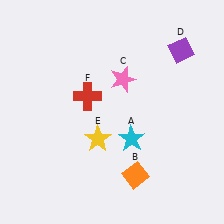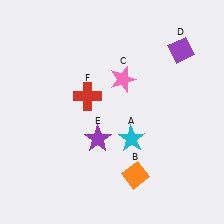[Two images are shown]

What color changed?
The star (E) changed from yellow in Image 1 to purple in Image 2.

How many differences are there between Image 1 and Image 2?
There is 1 difference between the two images.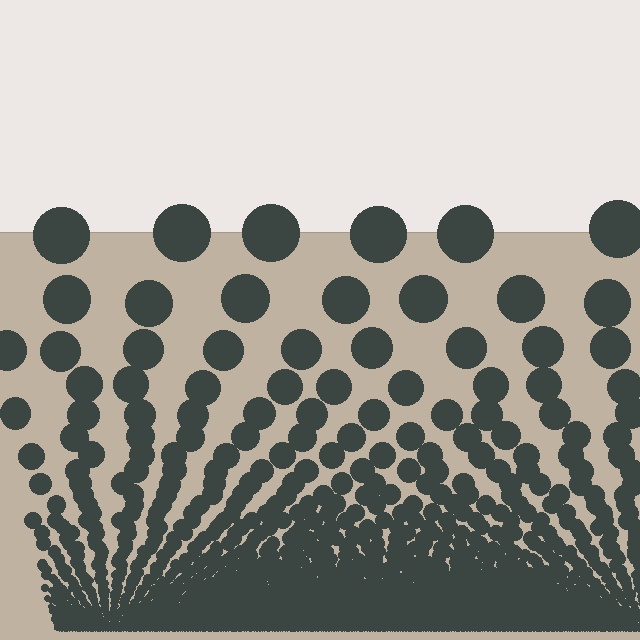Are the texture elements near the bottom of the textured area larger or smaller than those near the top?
Smaller. The gradient is inverted — elements near the bottom are smaller and denser.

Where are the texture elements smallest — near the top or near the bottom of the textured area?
Near the bottom.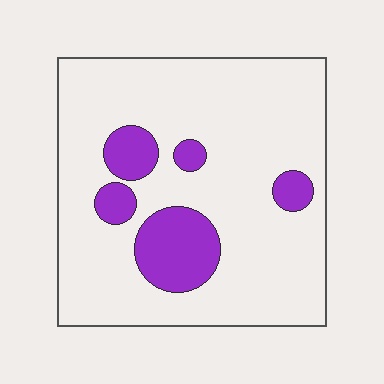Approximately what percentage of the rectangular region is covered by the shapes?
Approximately 15%.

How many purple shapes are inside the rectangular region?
5.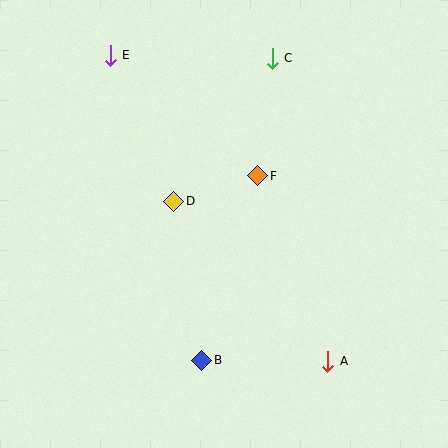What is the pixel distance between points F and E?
The distance between F and E is 190 pixels.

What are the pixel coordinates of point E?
Point E is at (110, 55).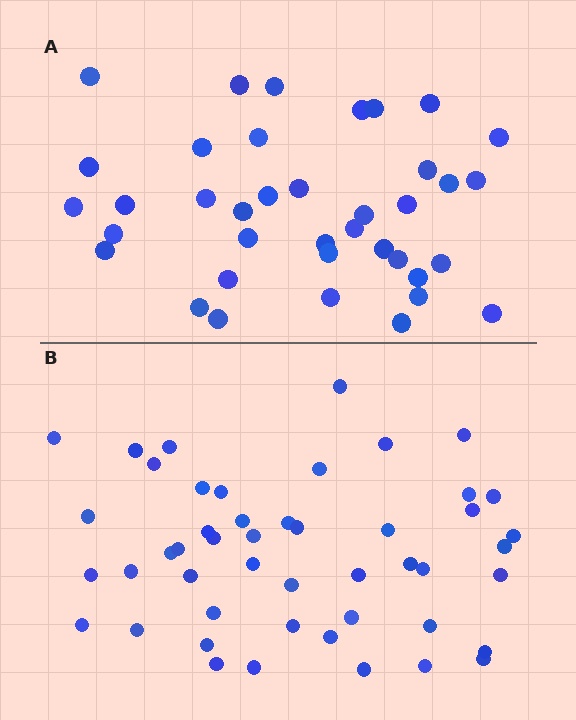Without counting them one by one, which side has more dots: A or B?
Region B (the bottom region) has more dots.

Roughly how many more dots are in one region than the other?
Region B has roughly 10 or so more dots than region A.